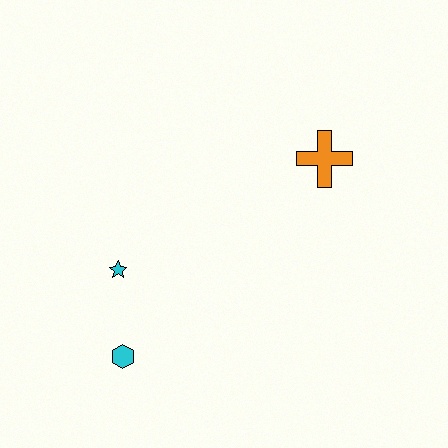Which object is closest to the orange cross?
The cyan star is closest to the orange cross.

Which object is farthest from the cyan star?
The orange cross is farthest from the cyan star.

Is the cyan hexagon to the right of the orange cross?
No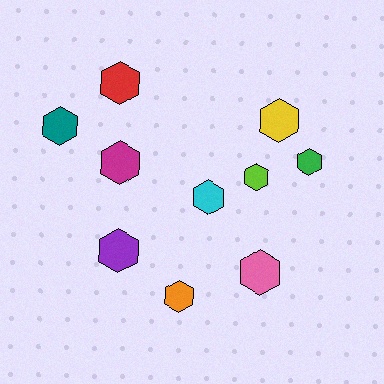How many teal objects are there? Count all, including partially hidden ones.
There is 1 teal object.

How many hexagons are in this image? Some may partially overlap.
There are 10 hexagons.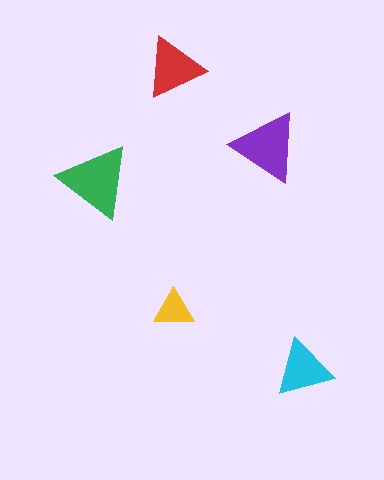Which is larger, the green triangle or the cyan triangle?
The green one.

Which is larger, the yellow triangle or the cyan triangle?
The cyan one.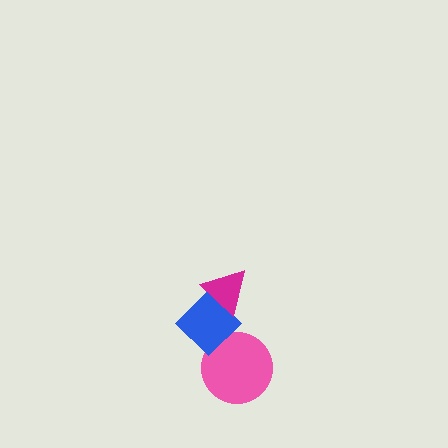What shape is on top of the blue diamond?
The magenta triangle is on top of the blue diamond.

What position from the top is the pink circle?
The pink circle is 3rd from the top.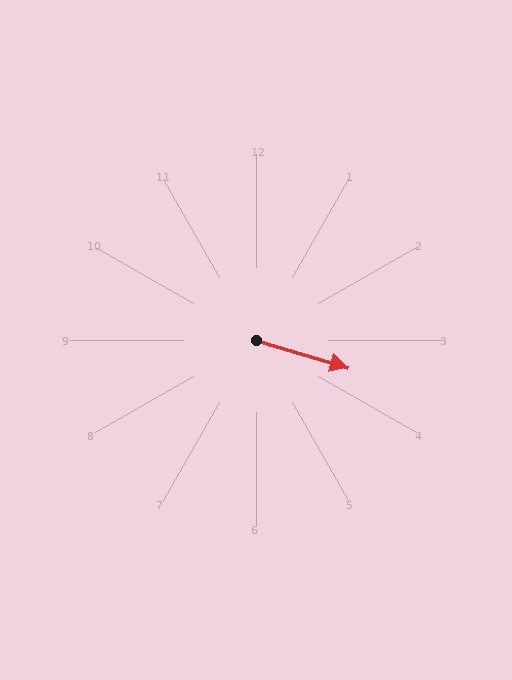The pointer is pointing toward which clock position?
Roughly 4 o'clock.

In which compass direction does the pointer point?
East.